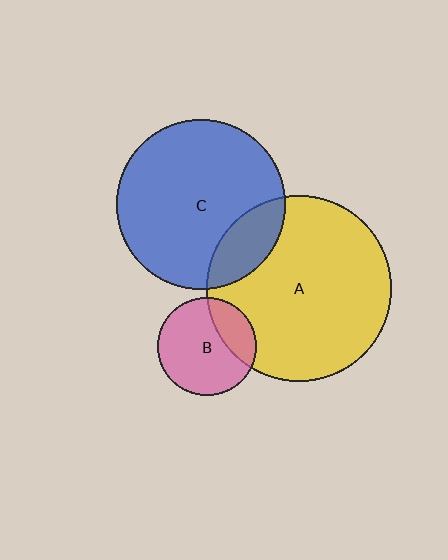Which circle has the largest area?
Circle A (yellow).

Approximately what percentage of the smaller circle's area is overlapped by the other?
Approximately 20%.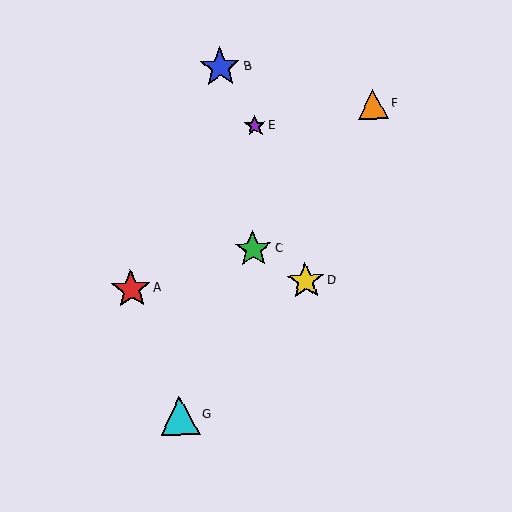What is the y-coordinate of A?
Object A is at y≈289.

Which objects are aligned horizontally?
Objects A, D are aligned horizontally.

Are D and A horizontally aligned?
Yes, both are at y≈281.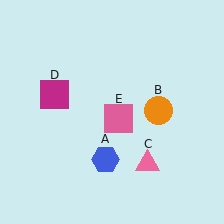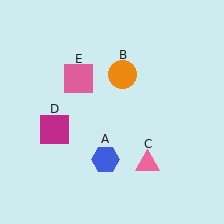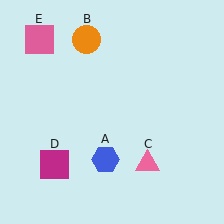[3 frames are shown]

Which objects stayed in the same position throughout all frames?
Blue hexagon (object A) and pink triangle (object C) remained stationary.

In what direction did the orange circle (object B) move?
The orange circle (object B) moved up and to the left.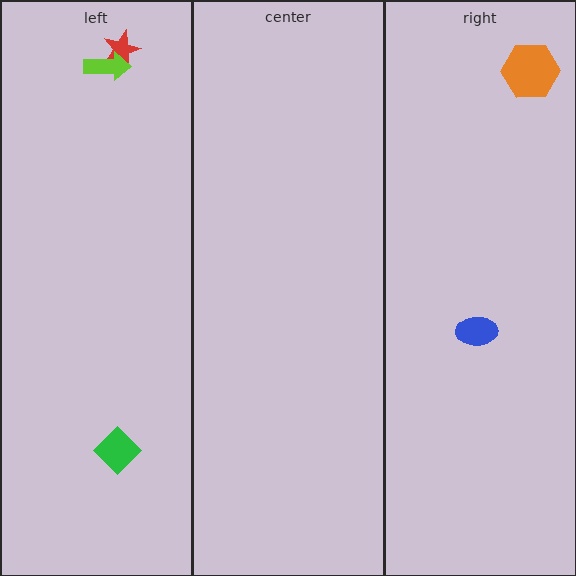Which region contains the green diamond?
The left region.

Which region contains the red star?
The left region.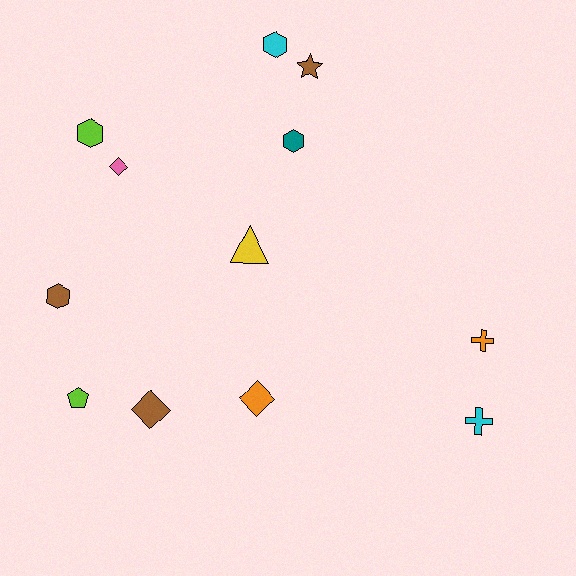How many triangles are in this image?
There is 1 triangle.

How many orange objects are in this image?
There are 2 orange objects.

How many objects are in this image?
There are 12 objects.